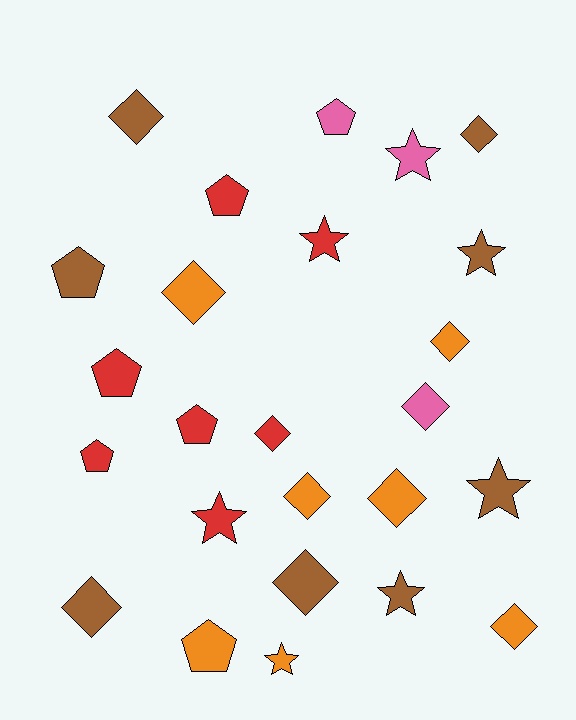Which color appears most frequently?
Brown, with 8 objects.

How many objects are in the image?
There are 25 objects.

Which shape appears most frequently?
Diamond, with 11 objects.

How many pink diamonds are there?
There is 1 pink diamond.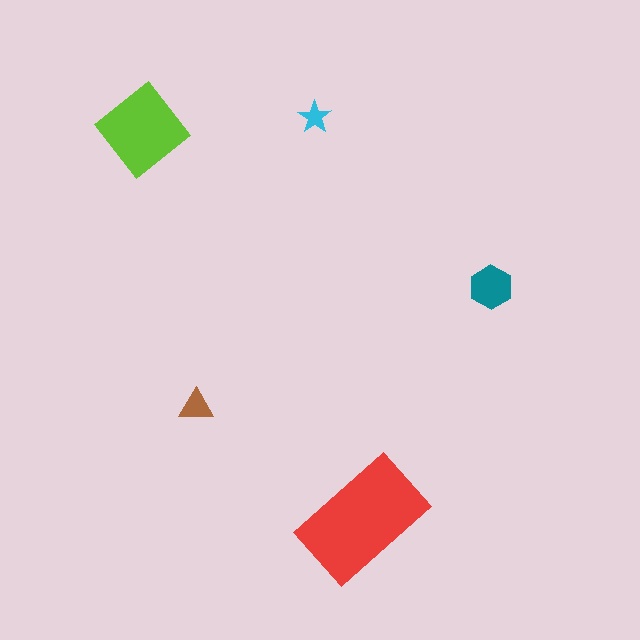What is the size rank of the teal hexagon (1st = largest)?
3rd.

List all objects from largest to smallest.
The red rectangle, the lime diamond, the teal hexagon, the brown triangle, the cyan star.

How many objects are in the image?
There are 5 objects in the image.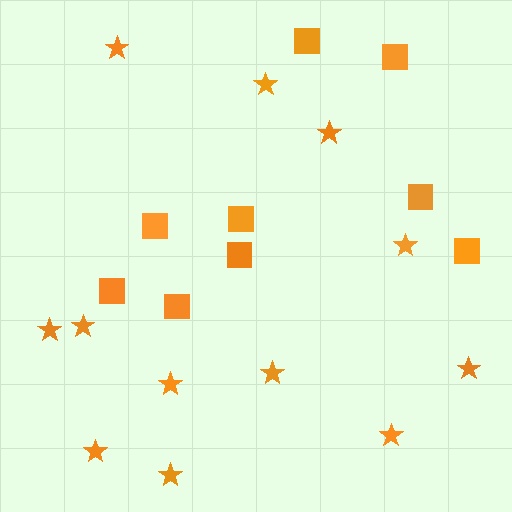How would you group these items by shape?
There are 2 groups: one group of stars (12) and one group of squares (9).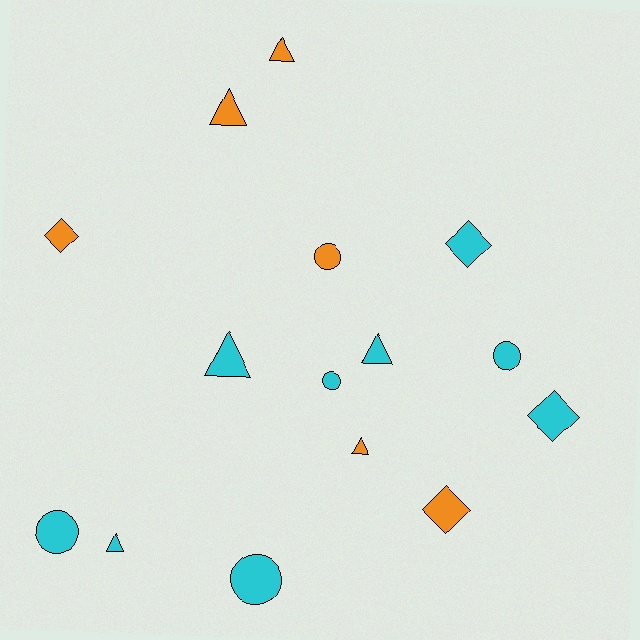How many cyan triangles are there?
There are 3 cyan triangles.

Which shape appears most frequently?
Triangle, with 6 objects.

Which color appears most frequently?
Cyan, with 9 objects.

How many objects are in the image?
There are 15 objects.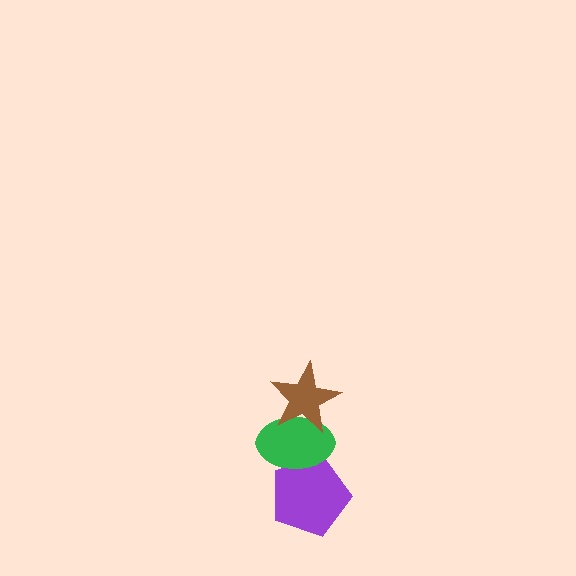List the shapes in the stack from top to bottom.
From top to bottom: the brown star, the green ellipse, the purple pentagon.